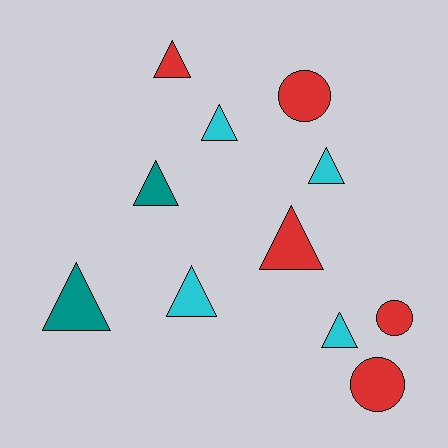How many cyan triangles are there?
There are 4 cyan triangles.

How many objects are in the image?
There are 11 objects.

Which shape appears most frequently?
Triangle, with 8 objects.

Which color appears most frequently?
Red, with 5 objects.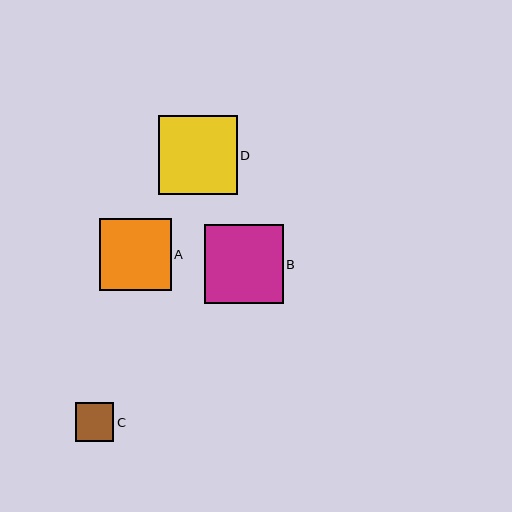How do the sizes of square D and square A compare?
Square D and square A are approximately the same size.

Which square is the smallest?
Square C is the smallest with a size of approximately 39 pixels.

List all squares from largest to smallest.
From largest to smallest: B, D, A, C.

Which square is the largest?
Square B is the largest with a size of approximately 78 pixels.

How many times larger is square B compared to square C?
Square B is approximately 2.0 times the size of square C.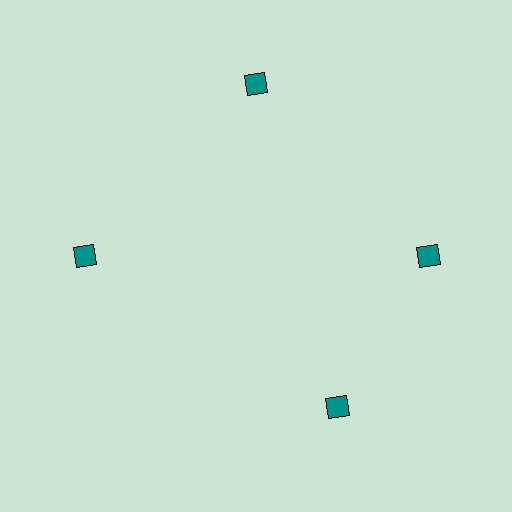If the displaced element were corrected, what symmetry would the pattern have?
It would have 4-fold rotational symmetry — the pattern would map onto itself every 90 degrees.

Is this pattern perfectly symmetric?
No. The 4 teal diamonds are arranged in a ring, but one element near the 6 o'clock position is rotated out of alignment along the ring, breaking the 4-fold rotational symmetry.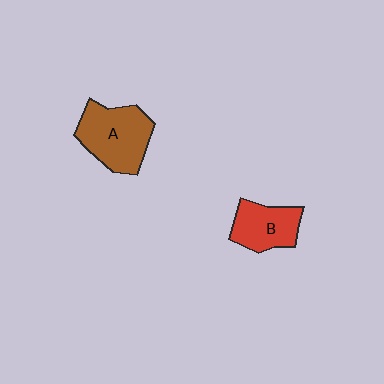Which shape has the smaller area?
Shape B (red).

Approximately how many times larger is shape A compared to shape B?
Approximately 1.4 times.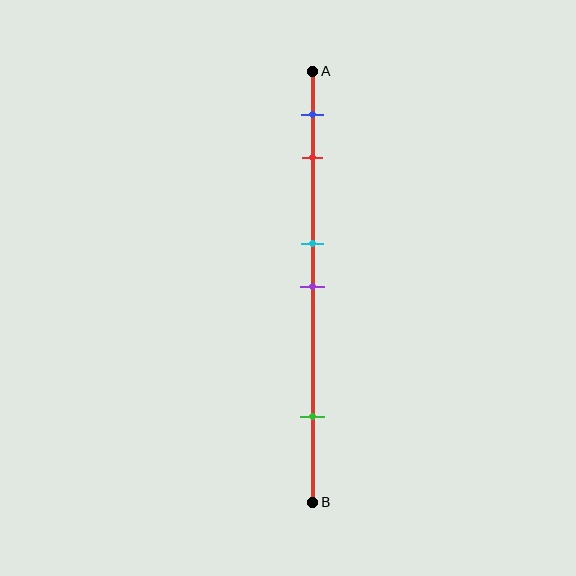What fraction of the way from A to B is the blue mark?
The blue mark is approximately 10% (0.1) of the way from A to B.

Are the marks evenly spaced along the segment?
No, the marks are not evenly spaced.